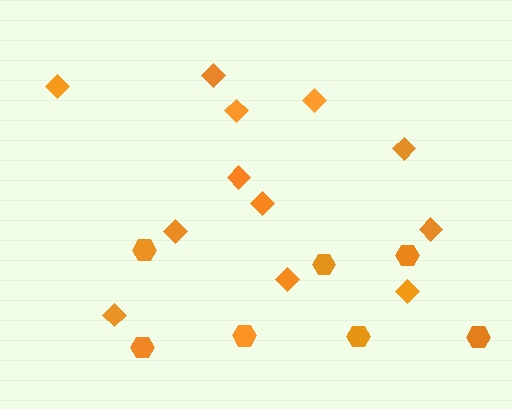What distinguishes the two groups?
There are 2 groups: one group of hexagons (7) and one group of diamonds (12).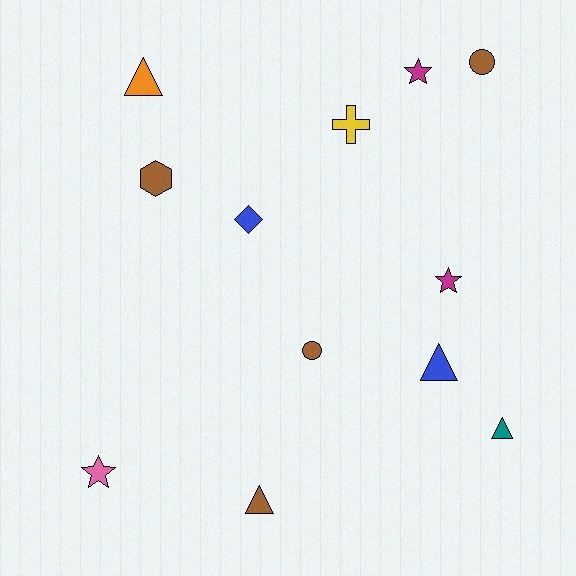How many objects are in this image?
There are 12 objects.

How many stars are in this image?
There are 3 stars.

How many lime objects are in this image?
There are no lime objects.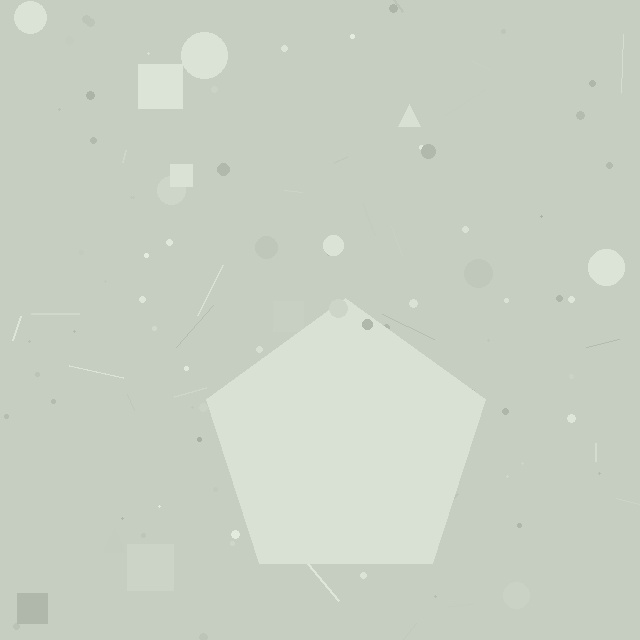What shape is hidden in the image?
A pentagon is hidden in the image.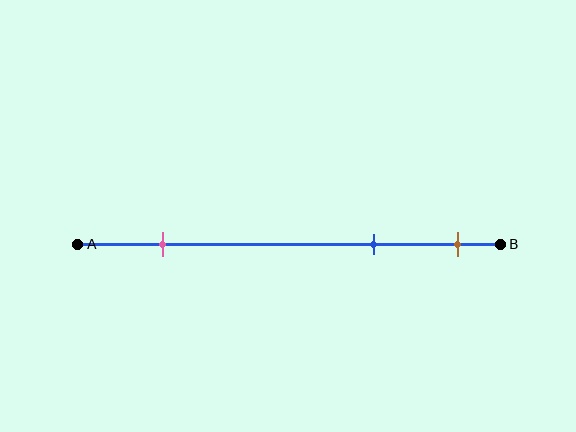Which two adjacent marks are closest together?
The blue and brown marks are the closest adjacent pair.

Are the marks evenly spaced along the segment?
No, the marks are not evenly spaced.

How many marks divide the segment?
There are 3 marks dividing the segment.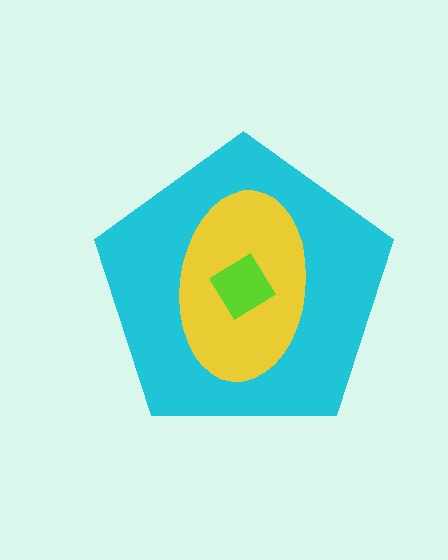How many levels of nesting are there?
3.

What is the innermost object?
The lime diamond.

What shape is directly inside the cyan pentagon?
The yellow ellipse.